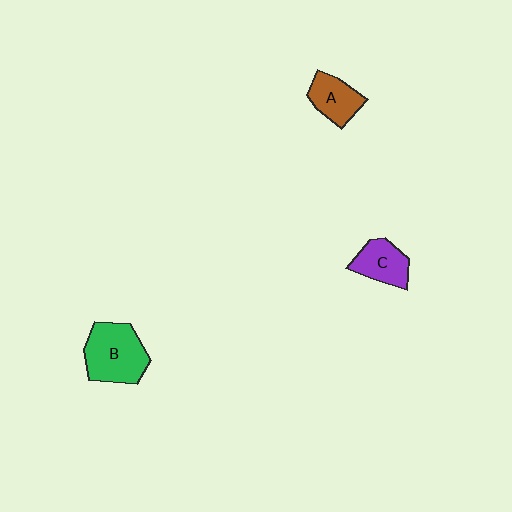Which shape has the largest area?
Shape B (green).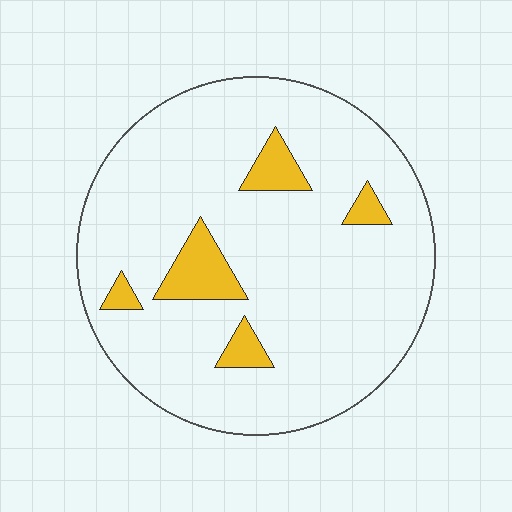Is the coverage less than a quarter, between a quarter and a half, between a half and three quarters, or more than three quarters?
Less than a quarter.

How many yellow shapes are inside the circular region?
5.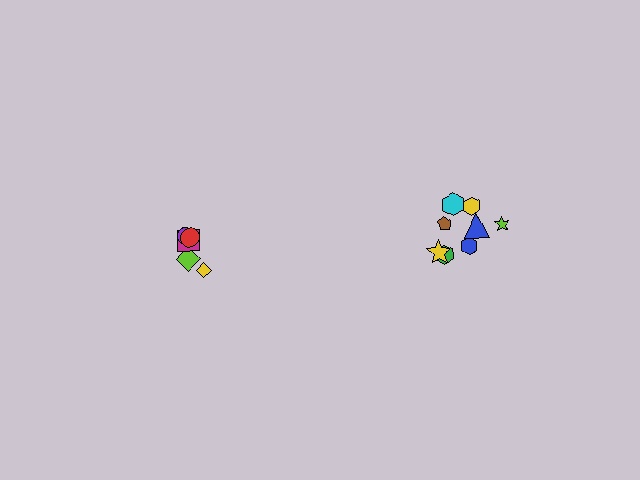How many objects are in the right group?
There are 8 objects.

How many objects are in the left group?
There are 5 objects.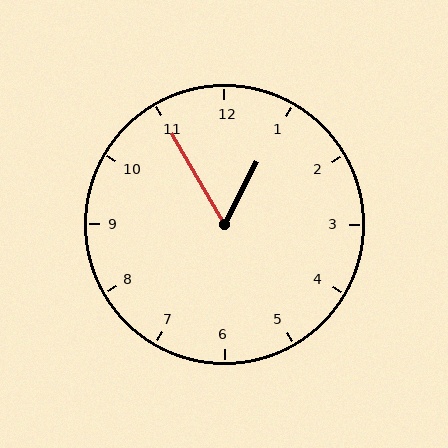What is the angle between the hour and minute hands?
Approximately 58 degrees.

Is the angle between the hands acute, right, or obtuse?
It is acute.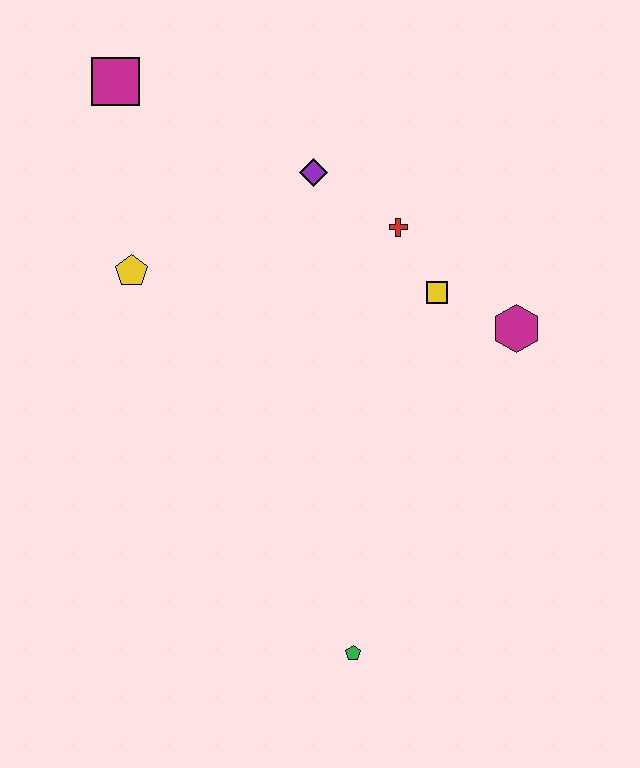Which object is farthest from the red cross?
The green pentagon is farthest from the red cross.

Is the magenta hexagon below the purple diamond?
Yes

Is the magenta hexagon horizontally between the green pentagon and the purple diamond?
No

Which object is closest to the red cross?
The yellow square is closest to the red cross.